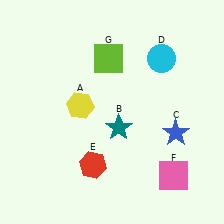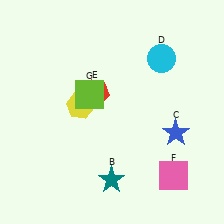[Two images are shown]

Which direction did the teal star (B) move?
The teal star (B) moved down.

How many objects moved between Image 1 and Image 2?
3 objects moved between the two images.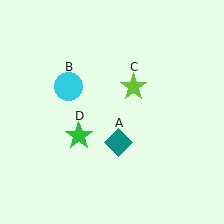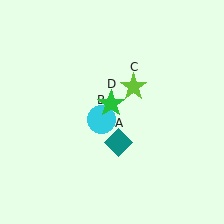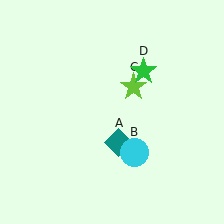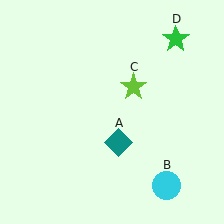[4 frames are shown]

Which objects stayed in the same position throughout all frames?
Teal diamond (object A) and lime star (object C) remained stationary.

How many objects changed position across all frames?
2 objects changed position: cyan circle (object B), green star (object D).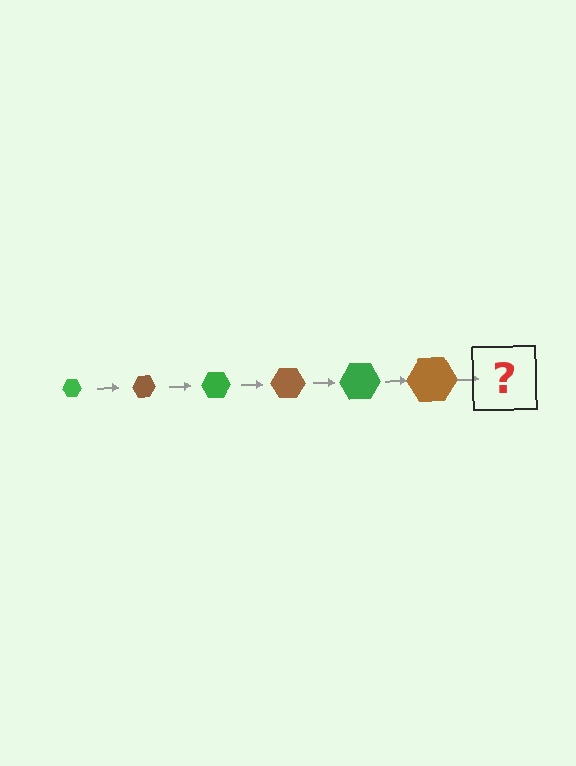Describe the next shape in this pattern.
It should be a green hexagon, larger than the previous one.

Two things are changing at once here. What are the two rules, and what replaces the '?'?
The two rules are that the hexagon grows larger each step and the color cycles through green and brown. The '?' should be a green hexagon, larger than the previous one.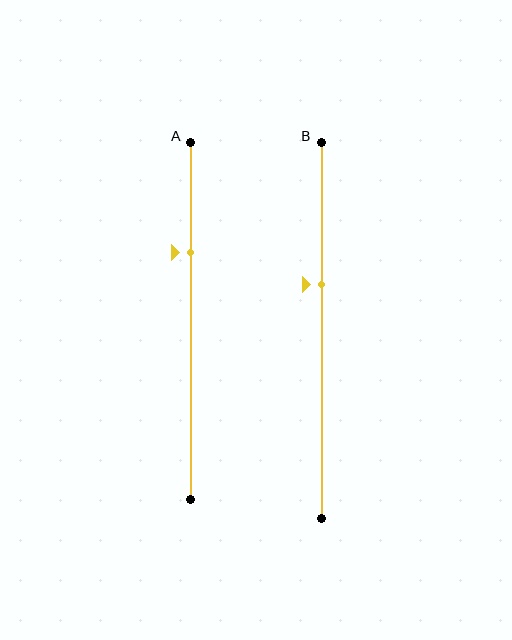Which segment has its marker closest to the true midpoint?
Segment B has its marker closest to the true midpoint.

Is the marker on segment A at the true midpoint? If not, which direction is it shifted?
No, the marker on segment A is shifted upward by about 19% of the segment length.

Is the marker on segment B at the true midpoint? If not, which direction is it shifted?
No, the marker on segment B is shifted upward by about 12% of the segment length.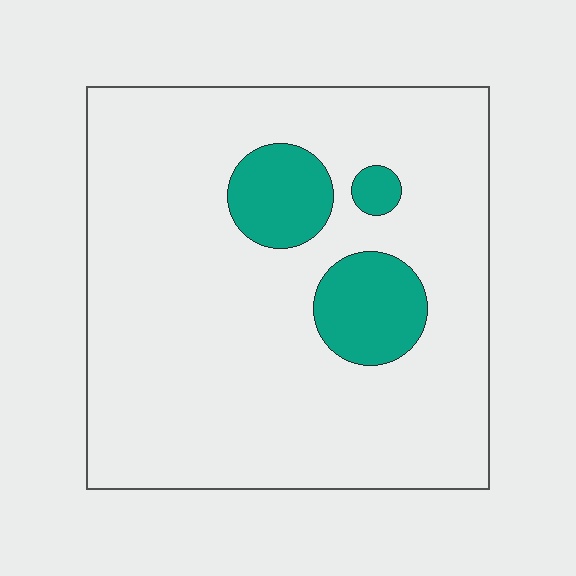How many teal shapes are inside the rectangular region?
3.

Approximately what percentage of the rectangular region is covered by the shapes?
Approximately 15%.